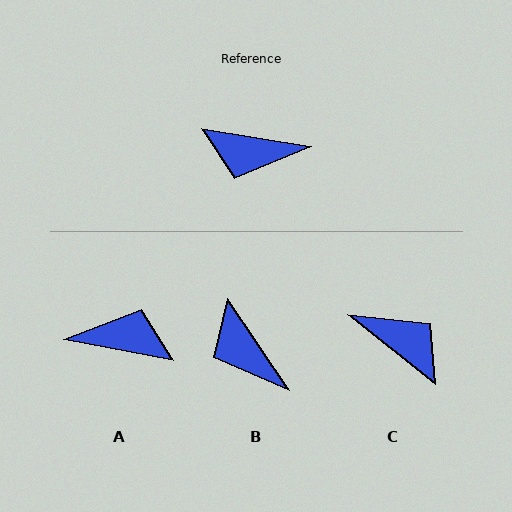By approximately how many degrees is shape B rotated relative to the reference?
Approximately 47 degrees clockwise.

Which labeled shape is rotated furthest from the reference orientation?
A, about 178 degrees away.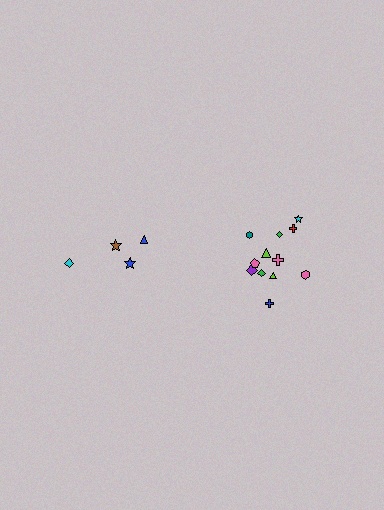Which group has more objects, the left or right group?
The right group.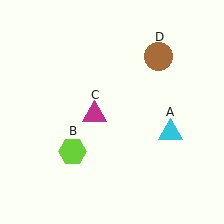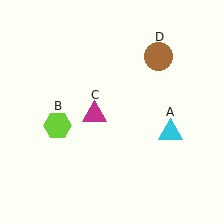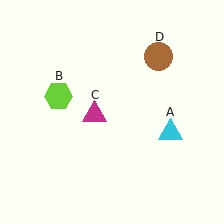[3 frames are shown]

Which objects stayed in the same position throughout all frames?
Cyan triangle (object A) and magenta triangle (object C) and brown circle (object D) remained stationary.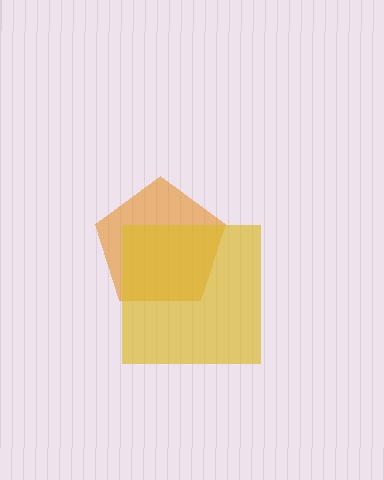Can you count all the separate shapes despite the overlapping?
Yes, there are 2 separate shapes.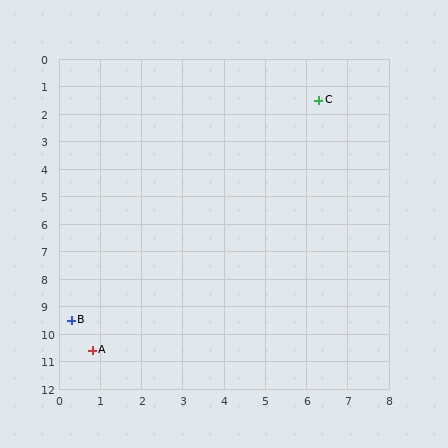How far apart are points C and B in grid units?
Points C and B are about 10.0 grid units apart.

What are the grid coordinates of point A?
Point A is at approximately (0.8, 10.6).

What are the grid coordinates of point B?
Point B is at approximately (0.3, 9.5).